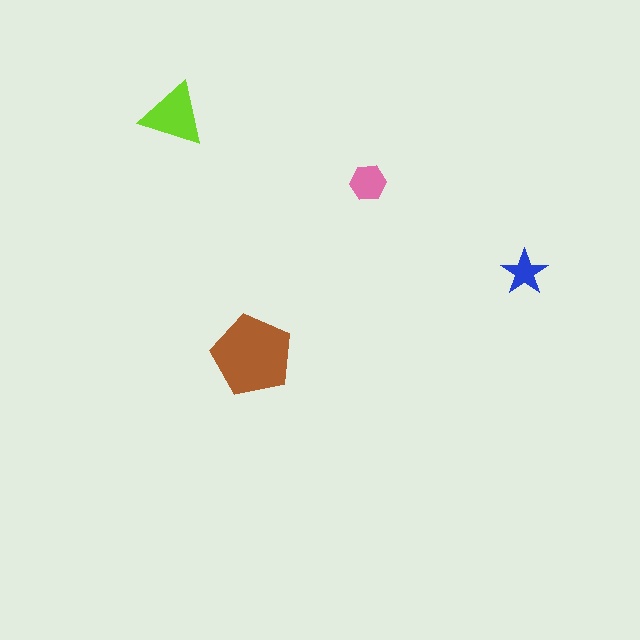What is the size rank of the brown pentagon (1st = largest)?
1st.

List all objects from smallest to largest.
The blue star, the pink hexagon, the lime triangle, the brown pentagon.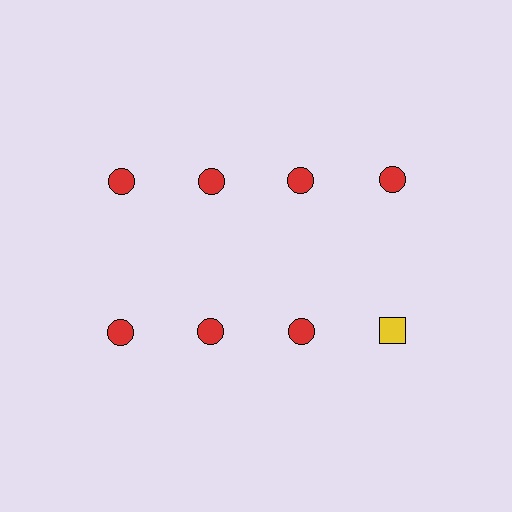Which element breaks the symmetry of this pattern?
The yellow square in the second row, second from right column breaks the symmetry. All other shapes are red circles.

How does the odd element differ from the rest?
It differs in both color (yellow instead of red) and shape (square instead of circle).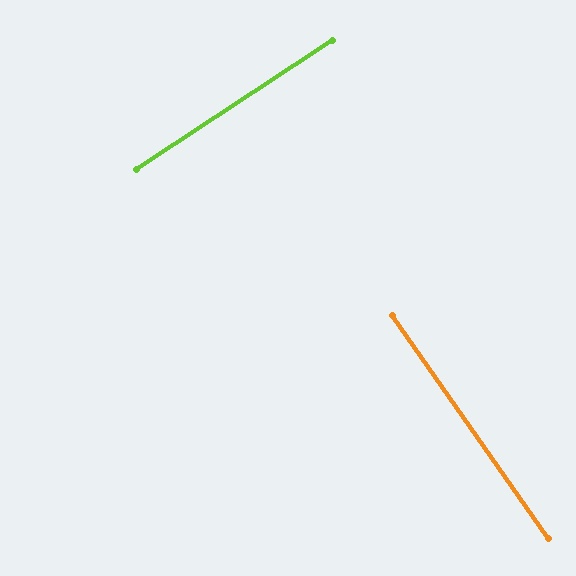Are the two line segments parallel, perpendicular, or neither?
Perpendicular — they meet at approximately 88°.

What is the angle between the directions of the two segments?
Approximately 88 degrees.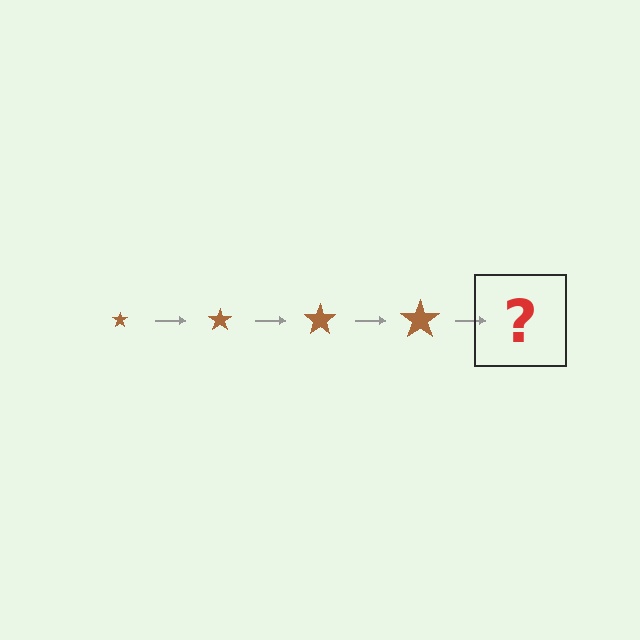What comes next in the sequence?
The next element should be a brown star, larger than the previous one.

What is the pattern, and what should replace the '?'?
The pattern is that the star gets progressively larger each step. The '?' should be a brown star, larger than the previous one.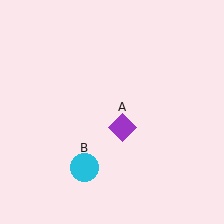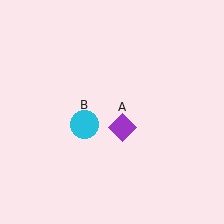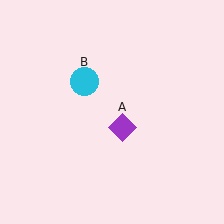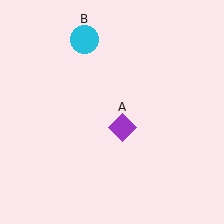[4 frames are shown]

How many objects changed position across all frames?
1 object changed position: cyan circle (object B).